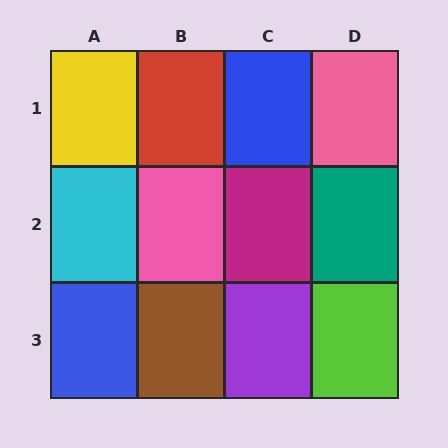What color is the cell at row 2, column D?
Teal.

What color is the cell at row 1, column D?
Pink.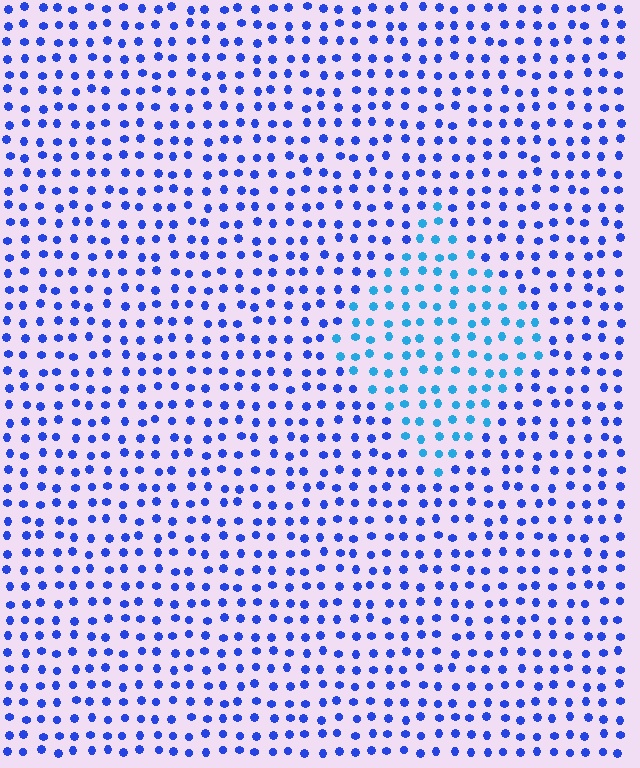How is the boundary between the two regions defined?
The boundary is defined purely by a slight shift in hue (about 32 degrees). Spacing, size, and orientation are identical on both sides.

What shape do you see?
I see a diamond.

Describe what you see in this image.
The image is filled with small blue elements in a uniform arrangement. A diamond-shaped region is visible where the elements are tinted to a slightly different hue, forming a subtle color boundary.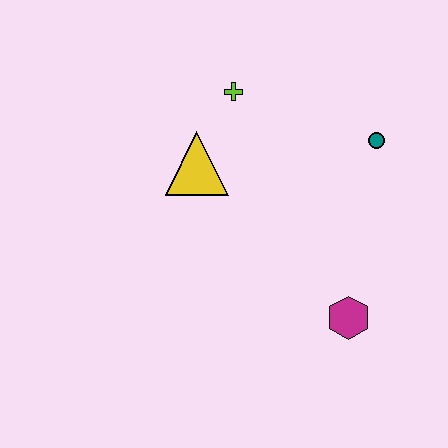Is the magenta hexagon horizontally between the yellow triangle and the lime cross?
No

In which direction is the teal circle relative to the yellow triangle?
The teal circle is to the right of the yellow triangle.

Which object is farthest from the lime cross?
The magenta hexagon is farthest from the lime cross.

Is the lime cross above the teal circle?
Yes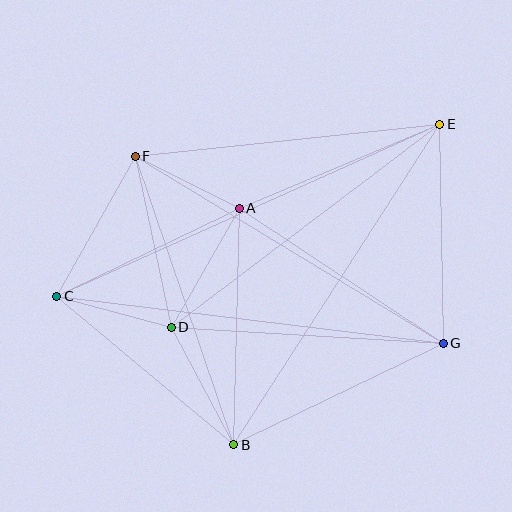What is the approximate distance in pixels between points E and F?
The distance between E and F is approximately 306 pixels.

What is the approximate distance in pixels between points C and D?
The distance between C and D is approximately 119 pixels.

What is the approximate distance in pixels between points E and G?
The distance between E and G is approximately 219 pixels.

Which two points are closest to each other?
Points A and F are closest to each other.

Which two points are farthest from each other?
Points C and E are farthest from each other.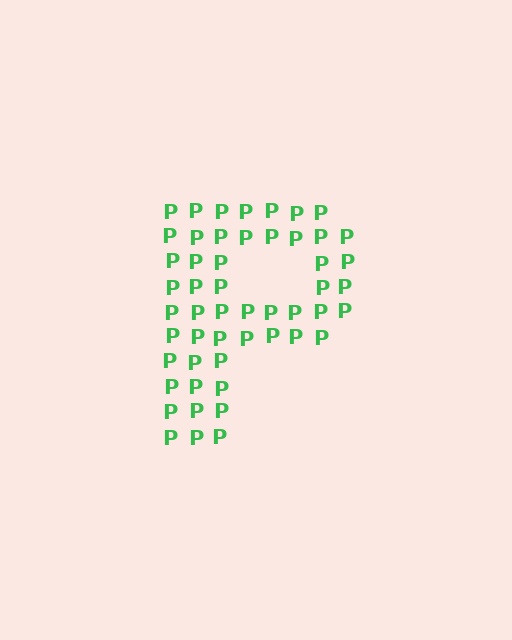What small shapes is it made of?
It is made of small letter P's.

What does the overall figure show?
The overall figure shows the letter P.